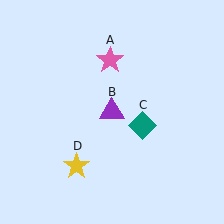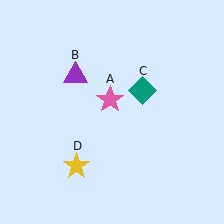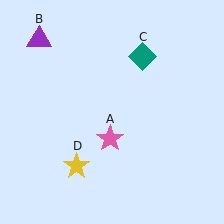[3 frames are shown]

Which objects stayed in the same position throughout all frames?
Yellow star (object D) remained stationary.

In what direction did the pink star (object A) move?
The pink star (object A) moved down.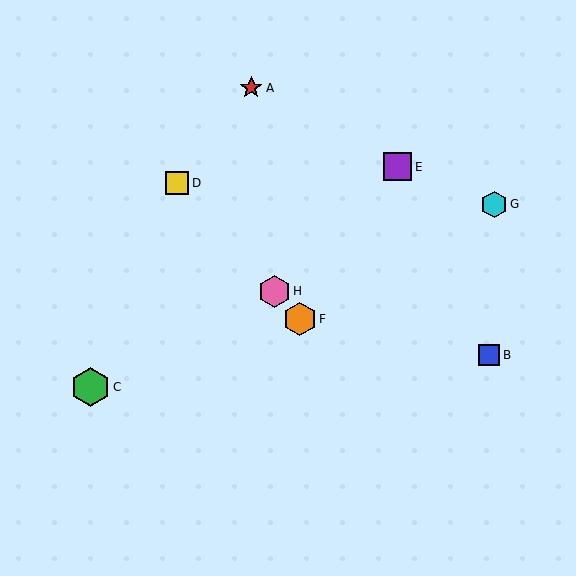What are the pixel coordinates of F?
Object F is at (300, 319).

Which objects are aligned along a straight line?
Objects D, F, H are aligned along a straight line.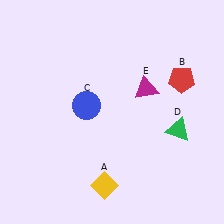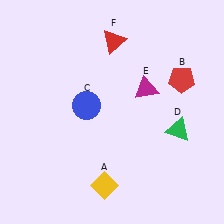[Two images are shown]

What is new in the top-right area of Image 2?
A red triangle (F) was added in the top-right area of Image 2.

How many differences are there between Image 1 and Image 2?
There is 1 difference between the two images.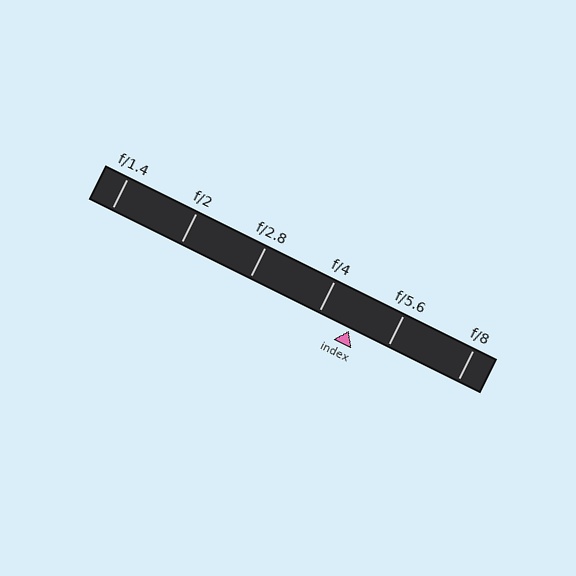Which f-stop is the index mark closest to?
The index mark is closest to f/4.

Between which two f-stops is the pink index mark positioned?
The index mark is between f/4 and f/5.6.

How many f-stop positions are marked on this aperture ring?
There are 6 f-stop positions marked.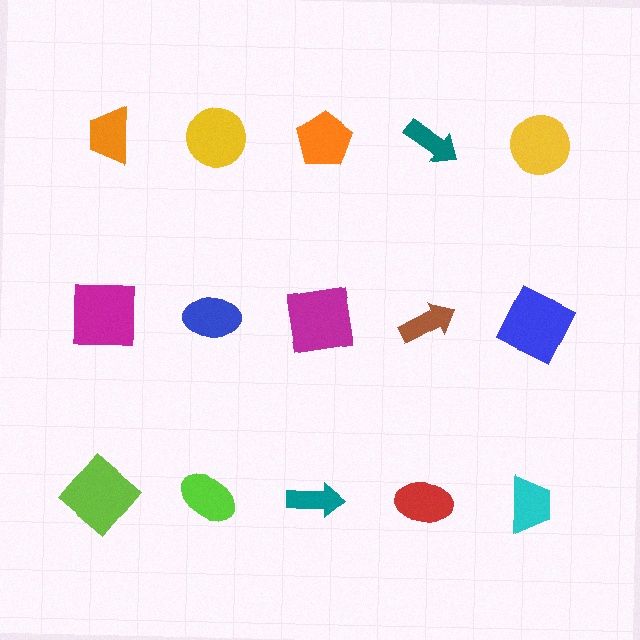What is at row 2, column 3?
A magenta square.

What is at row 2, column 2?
A blue ellipse.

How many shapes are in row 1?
5 shapes.